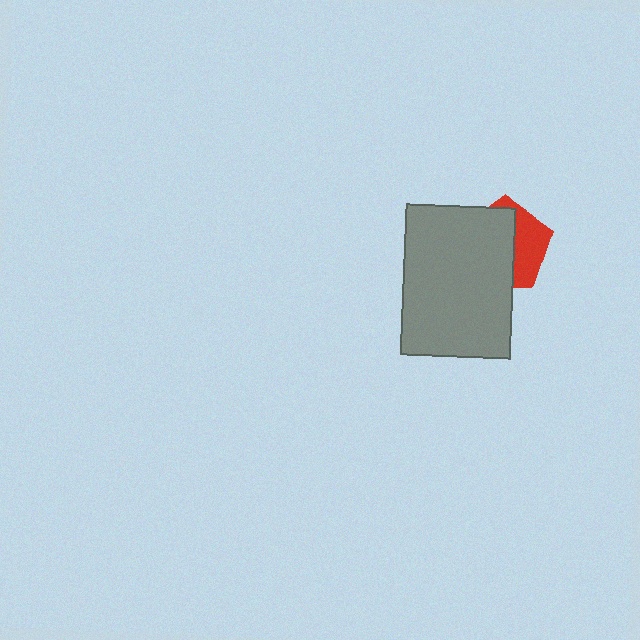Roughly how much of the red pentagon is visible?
A small part of it is visible (roughly 38%).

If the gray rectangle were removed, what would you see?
You would see the complete red pentagon.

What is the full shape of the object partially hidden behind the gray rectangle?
The partially hidden object is a red pentagon.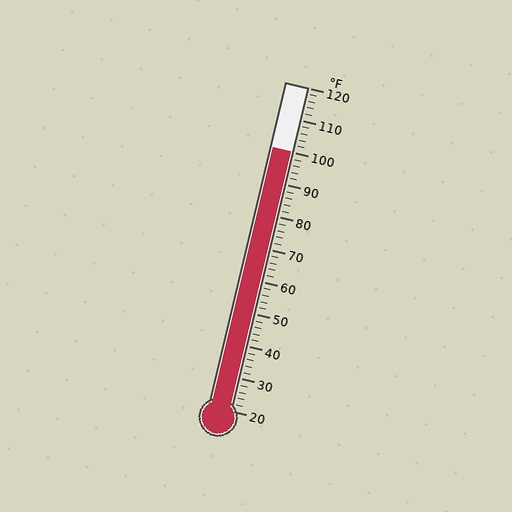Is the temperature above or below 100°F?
The temperature is at 100°F.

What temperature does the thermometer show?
The thermometer shows approximately 100°F.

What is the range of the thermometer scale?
The thermometer scale ranges from 20°F to 120°F.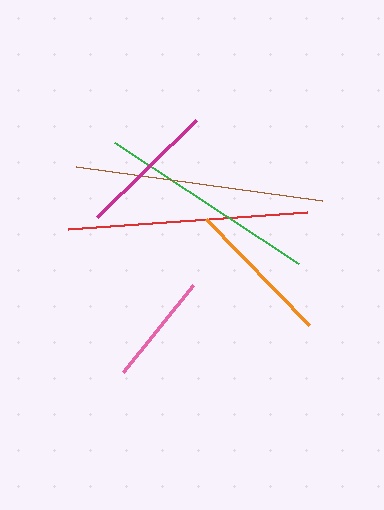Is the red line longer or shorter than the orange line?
The red line is longer than the orange line.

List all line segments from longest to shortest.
From longest to shortest: brown, red, green, orange, magenta, pink.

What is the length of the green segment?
The green segment is approximately 220 pixels long.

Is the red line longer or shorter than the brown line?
The brown line is longer than the red line.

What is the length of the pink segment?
The pink segment is approximately 112 pixels long.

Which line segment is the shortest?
The pink line is the shortest at approximately 112 pixels.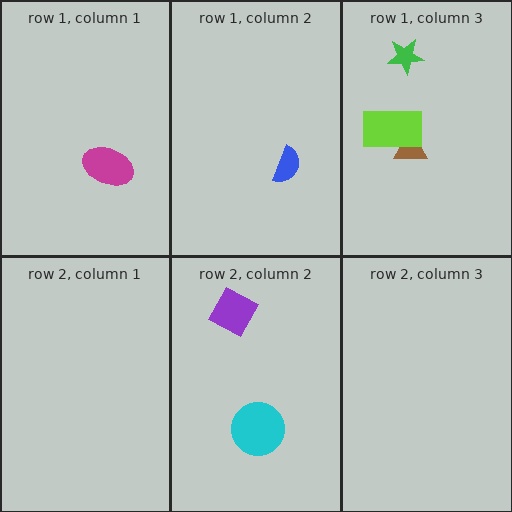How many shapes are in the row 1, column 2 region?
1.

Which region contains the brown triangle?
The row 1, column 3 region.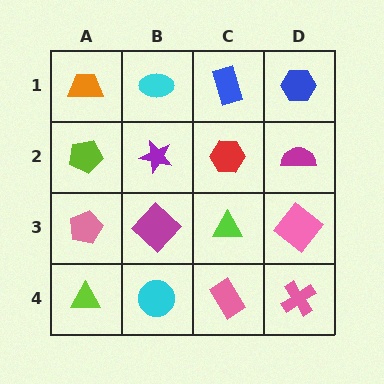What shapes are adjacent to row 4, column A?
A pink pentagon (row 3, column A), a cyan circle (row 4, column B).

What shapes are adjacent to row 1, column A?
A lime pentagon (row 2, column A), a cyan ellipse (row 1, column B).